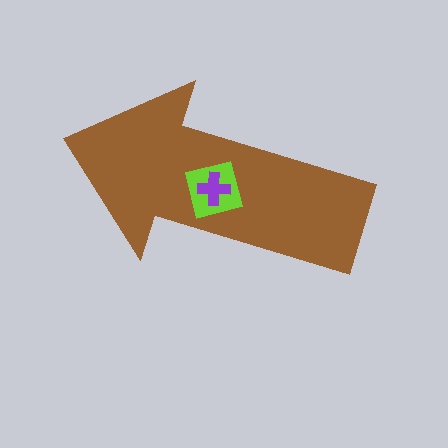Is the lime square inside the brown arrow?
Yes.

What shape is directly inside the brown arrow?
The lime square.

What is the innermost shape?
The purple cross.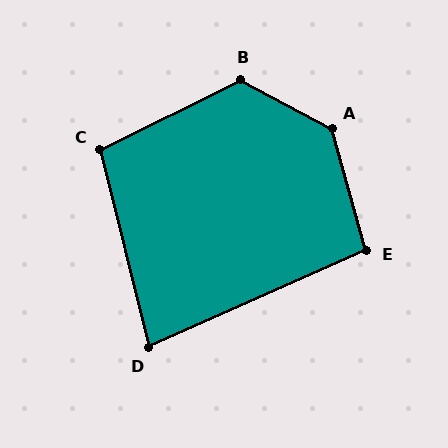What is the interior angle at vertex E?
Approximately 99 degrees (obtuse).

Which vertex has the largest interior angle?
A, at approximately 133 degrees.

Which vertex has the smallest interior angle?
D, at approximately 80 degrees.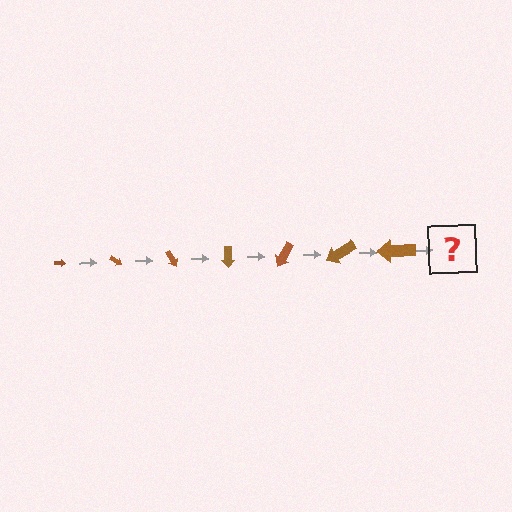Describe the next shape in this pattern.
It should be an arrow, larger than the previous one and rotated 210 degrees from the start.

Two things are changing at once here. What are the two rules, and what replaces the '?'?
The two rules are that the arrow grows larger each step and it rotates 30 degrees each step. The '?' should be an arrow, larger than the previous one and rotated 210 degrees from the start.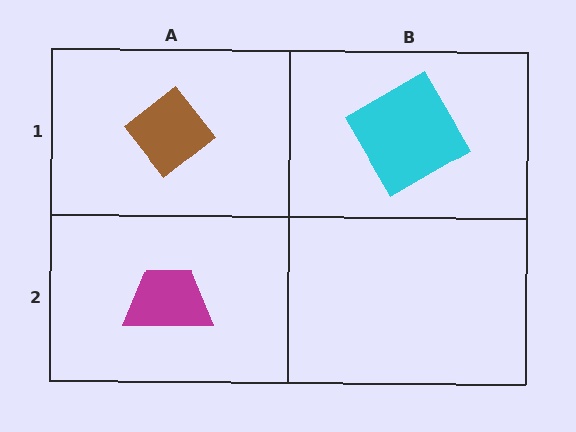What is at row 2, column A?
A magenta trapezoid.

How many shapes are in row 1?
2 shapes.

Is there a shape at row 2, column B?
No, that cell is empty.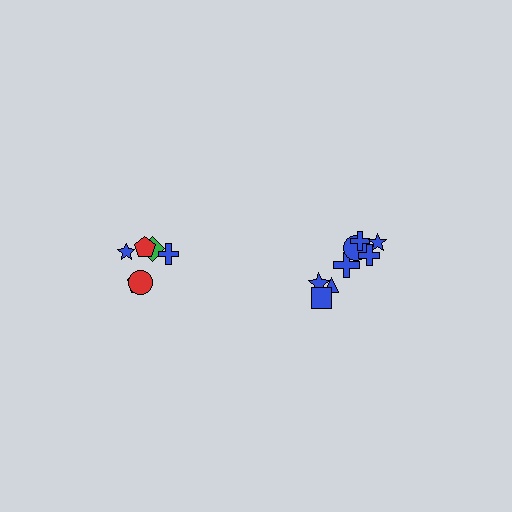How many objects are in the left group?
There are 6 objects.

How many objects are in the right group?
There are 8 objects.